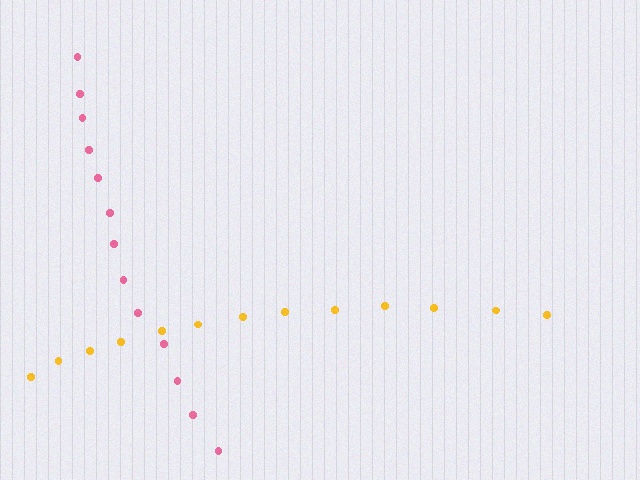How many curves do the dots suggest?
There are 2 distinct paths.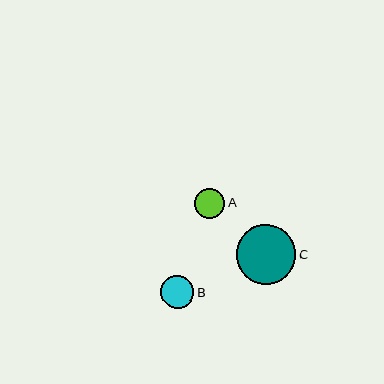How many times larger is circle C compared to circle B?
Circle C is approximately 1.8 times the size of circle B.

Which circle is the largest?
Circle C is the largest with a size of approximately 60 pixels.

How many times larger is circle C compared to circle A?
Circle C is approximately 2.0 times the size of circle A.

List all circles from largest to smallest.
From largest to smallest: C, B, A.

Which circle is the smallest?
Circle A is the smallest with a size of approximately 30 pixels.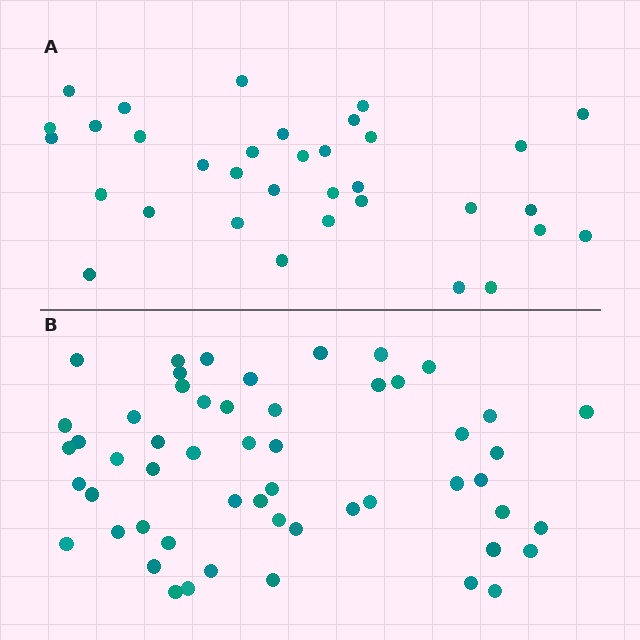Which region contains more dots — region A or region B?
Region B (the bottom region) has more dots.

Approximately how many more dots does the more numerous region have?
Region B has approximately 20 more dots than region A.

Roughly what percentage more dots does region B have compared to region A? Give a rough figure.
About 60% more.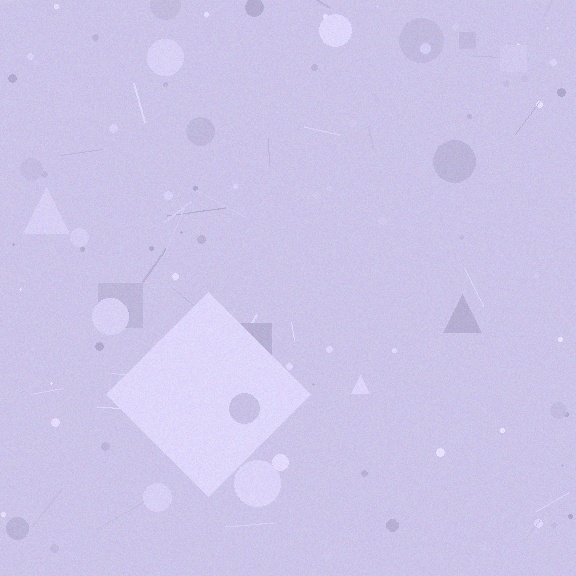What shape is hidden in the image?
A diamond is hidden in the image.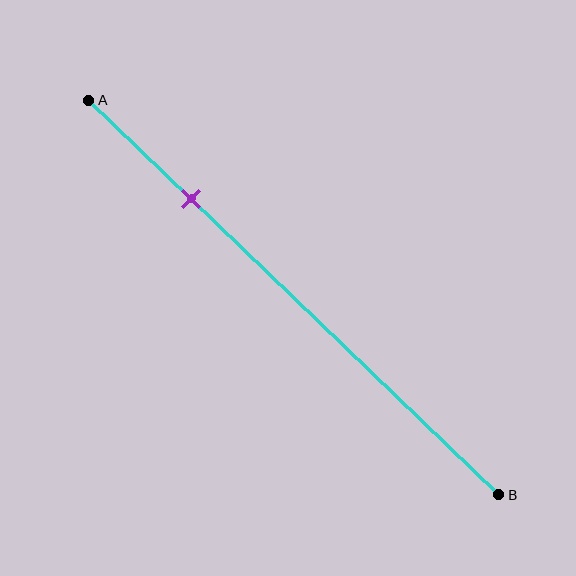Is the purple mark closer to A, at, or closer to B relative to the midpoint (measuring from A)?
The purple mark is closer to point A than the midpoint of segment AB.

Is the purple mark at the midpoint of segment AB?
No, the mark is at about 25% from A, not at the 50% midpoint.